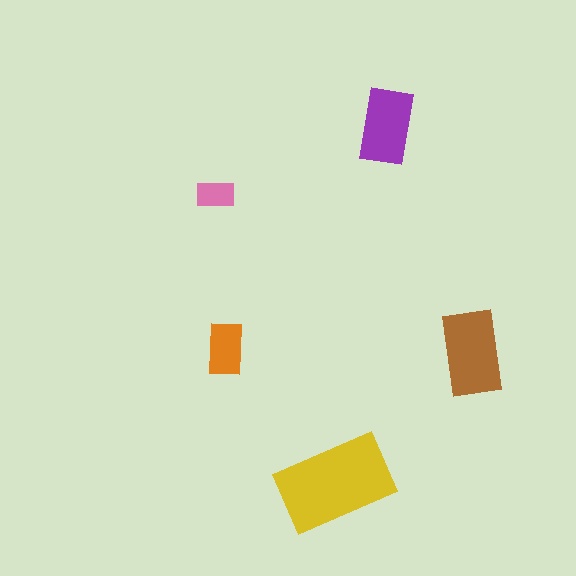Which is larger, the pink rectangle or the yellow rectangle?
The yellow one.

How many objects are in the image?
There are 5 objects in the image.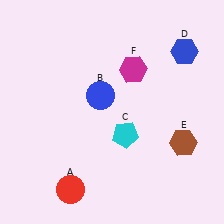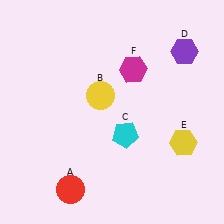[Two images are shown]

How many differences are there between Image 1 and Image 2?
There are 3 differences between the two images.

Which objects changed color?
B changed from blue to yellow. D changed from blue to purple. E changed from brown to yellow.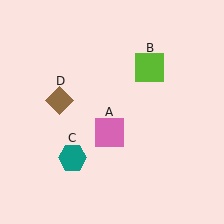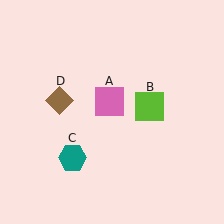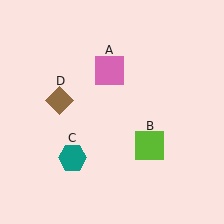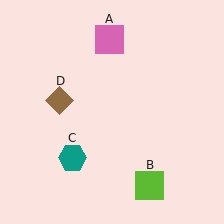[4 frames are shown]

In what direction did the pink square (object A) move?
The pink square (object A) moved up.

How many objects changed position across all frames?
2 objects changed position: pink square (object A), lime square (object B).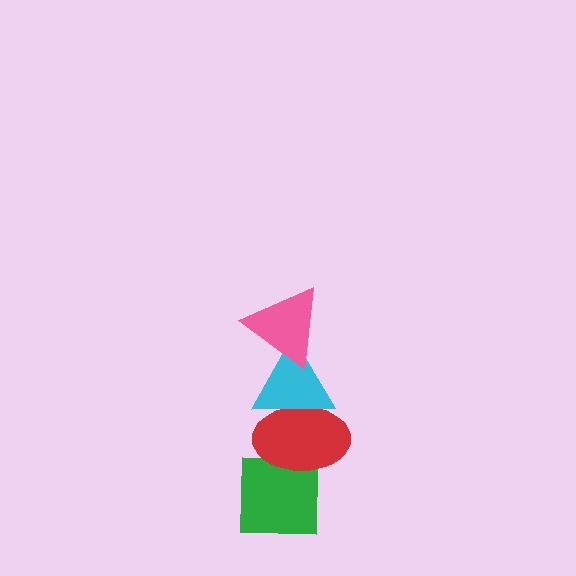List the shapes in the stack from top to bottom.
From top to bottom: the pink triangle, the cyan triangle, the red ellipse, the green square.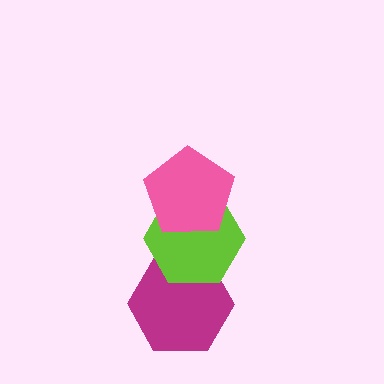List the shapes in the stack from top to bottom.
From top to bottom: the pink pentagon, the lime hexagon, the magenta hexagon.